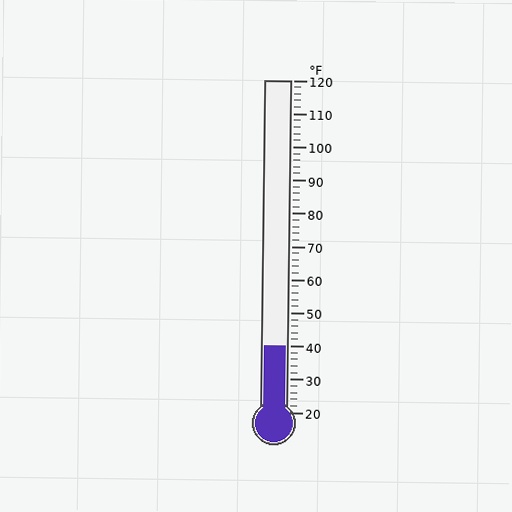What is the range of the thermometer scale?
The thermometer scale ranges from 20°F to 120°F.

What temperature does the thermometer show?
The thermometer shows approximately 40°F.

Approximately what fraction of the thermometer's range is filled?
The thermometer is filled to approximately 20% of its range.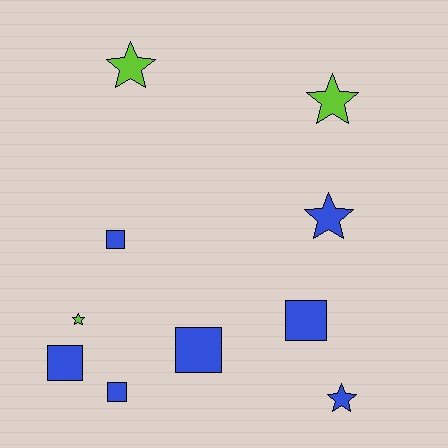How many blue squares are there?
There are 5 blue squares.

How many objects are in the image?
There are 10 objects.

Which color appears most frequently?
Blue, with 7 objects.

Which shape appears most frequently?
Star, with 5 objects.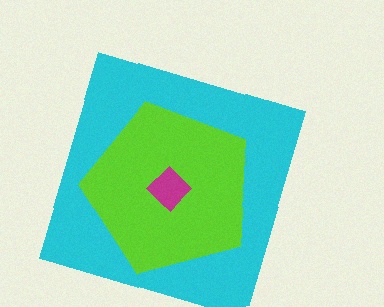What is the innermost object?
The magenta diamond.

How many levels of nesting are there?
3.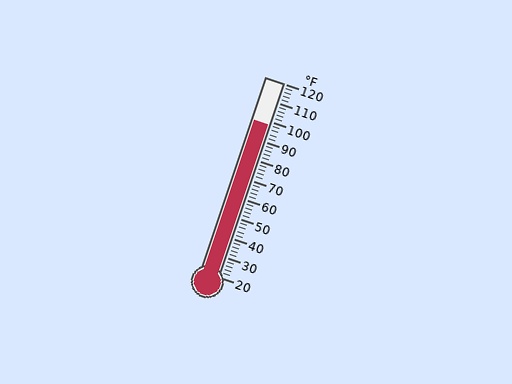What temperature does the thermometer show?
The thermometer shows approximately 98°F.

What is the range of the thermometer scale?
The thermometer scale ranges from 20°F to 120°F.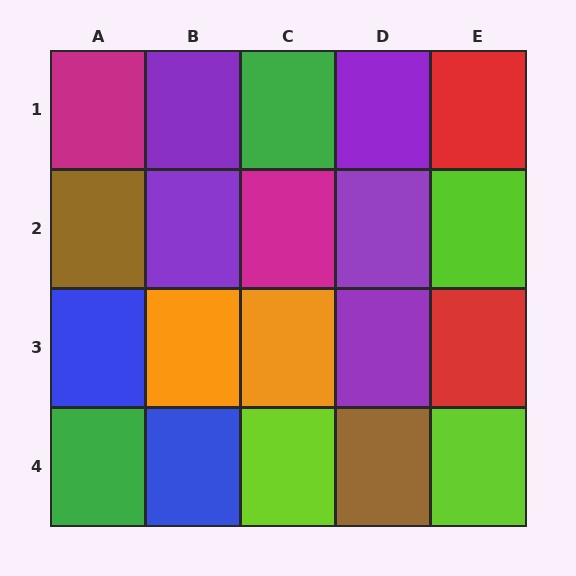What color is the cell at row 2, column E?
Lime.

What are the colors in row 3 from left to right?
Blue, orange, orange, purple, red.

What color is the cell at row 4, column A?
Green.